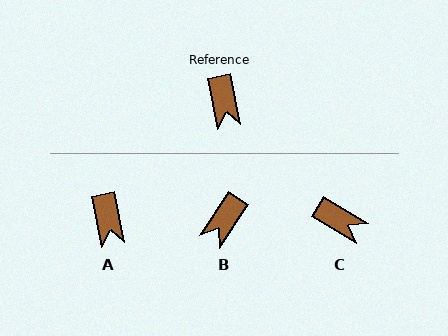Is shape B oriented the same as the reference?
No, it is off by about 45 degrees.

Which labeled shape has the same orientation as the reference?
A.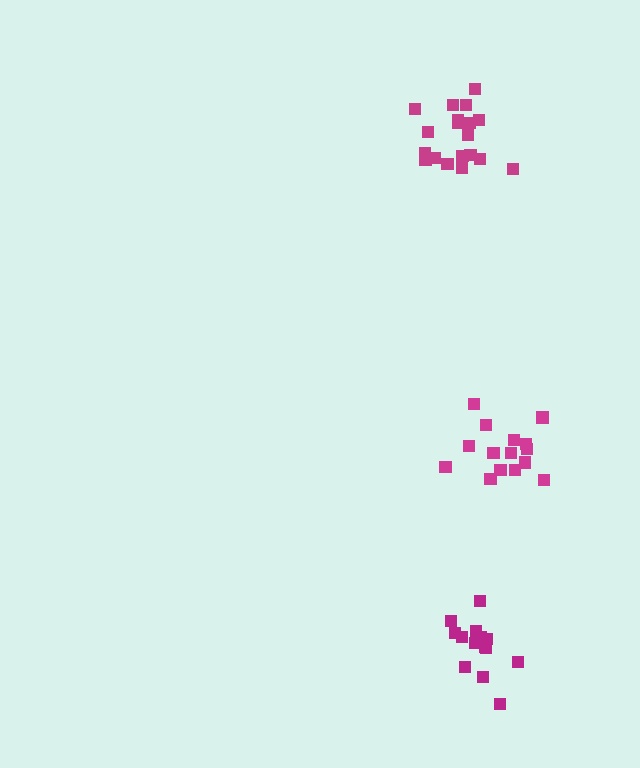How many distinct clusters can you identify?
There are 3 distinct clusters.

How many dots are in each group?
Group 1: 19 dots, Group 2: 15 dots, Group 3: 14 dots (48 total).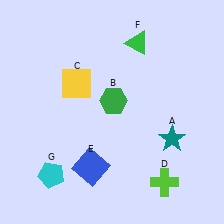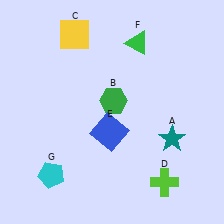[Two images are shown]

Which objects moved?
The objects that moved are: the yellow square (C), the blue square (E).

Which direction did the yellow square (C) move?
The yellow square (C) moved up.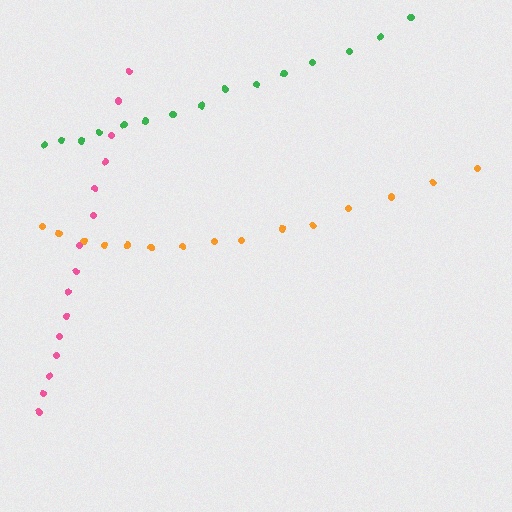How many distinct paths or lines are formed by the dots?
There are 3 distinct paths.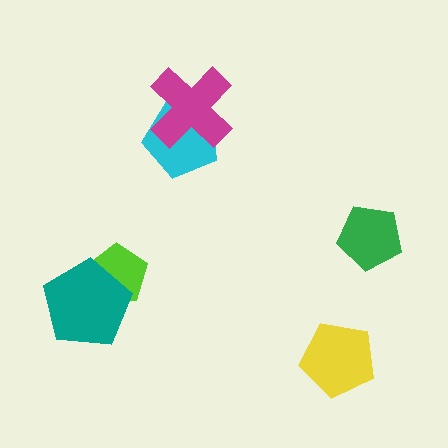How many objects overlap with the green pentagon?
0 objects overlap with the green pentagon.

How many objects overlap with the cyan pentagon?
1 object overlaps with the cyan pentagon.